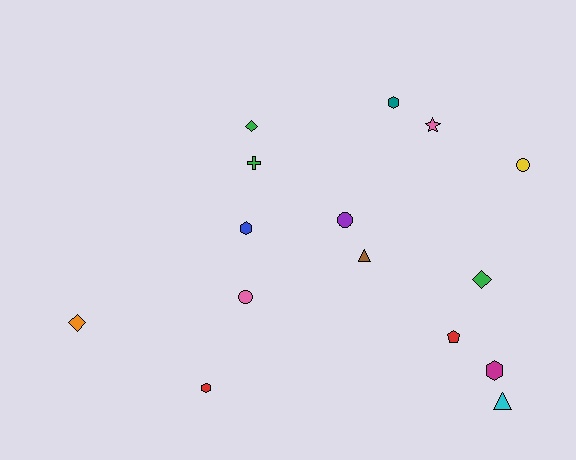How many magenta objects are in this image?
There is 1 magenta object.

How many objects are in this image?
There are 15 objects.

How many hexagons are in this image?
There are 4 hexagons.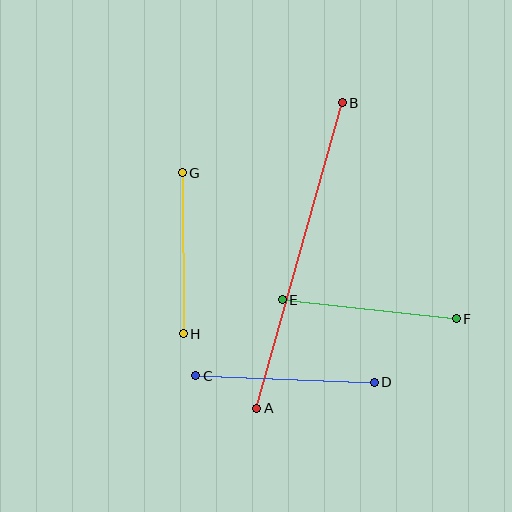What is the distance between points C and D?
The distance is approximately 179 pixels.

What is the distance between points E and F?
The distance is approximately 175 pixels.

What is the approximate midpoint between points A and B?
The midpoint is at approximately (299, 256) pixels.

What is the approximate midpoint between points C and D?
The midpoint is at approximately (285, 379) pixels.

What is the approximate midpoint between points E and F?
The midpoint is at approximately (369, 309) pixels.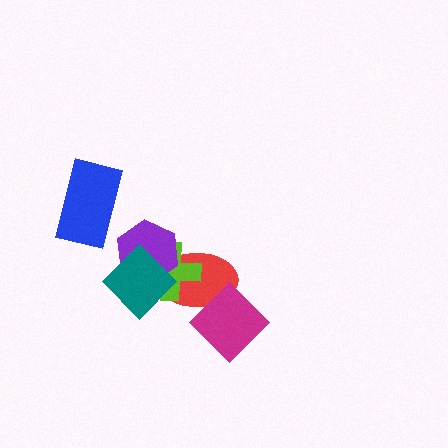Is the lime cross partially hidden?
Yes, it is partially covered by another shape.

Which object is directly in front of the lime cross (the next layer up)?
The purple hexagon is directly in front of the lime cross.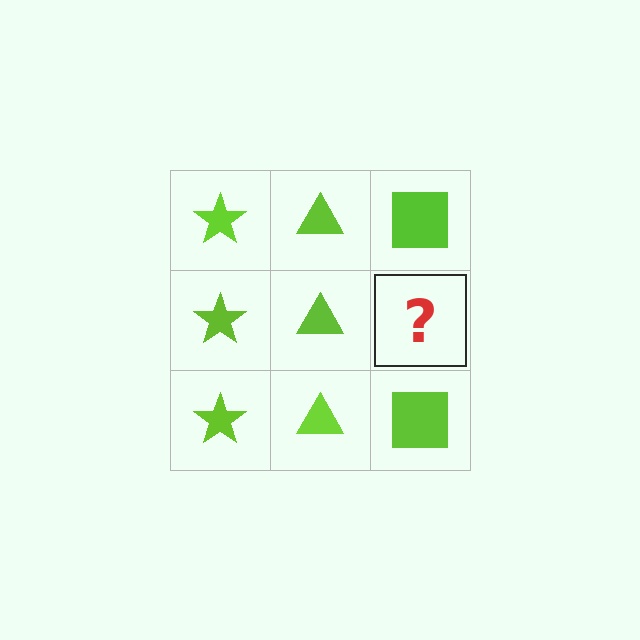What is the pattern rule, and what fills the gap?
The rule is that each column has a consistent shape. The gap should be filled with a lime square.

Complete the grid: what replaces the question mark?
The question mark should be replaced with a lime square.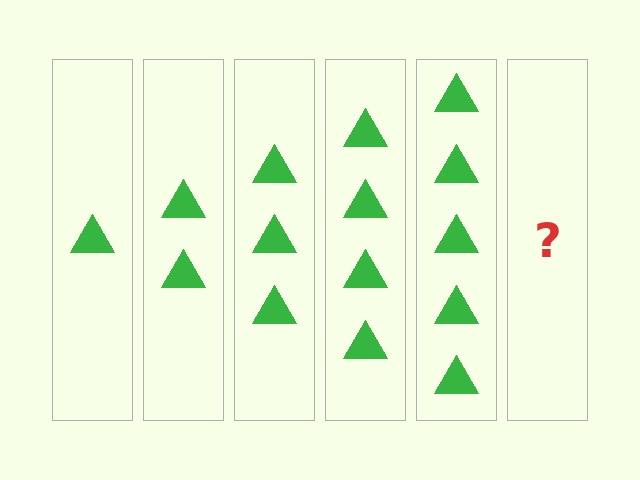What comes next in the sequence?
The next element should be 6 triangles.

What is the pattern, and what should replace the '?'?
The pattern is that each step adds one more triangle. The '?' should be 6 triangles.